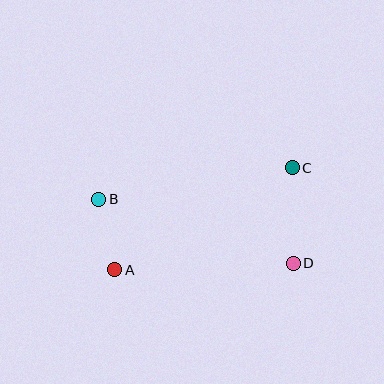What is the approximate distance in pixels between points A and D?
The distance between A and D is approximately 179 pixels.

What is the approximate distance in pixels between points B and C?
The distance between B and C is approximately 196 pixels.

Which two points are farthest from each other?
Points A and C are farthest from each other.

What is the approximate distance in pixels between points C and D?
The distance between C and D is approximately 96 pixels.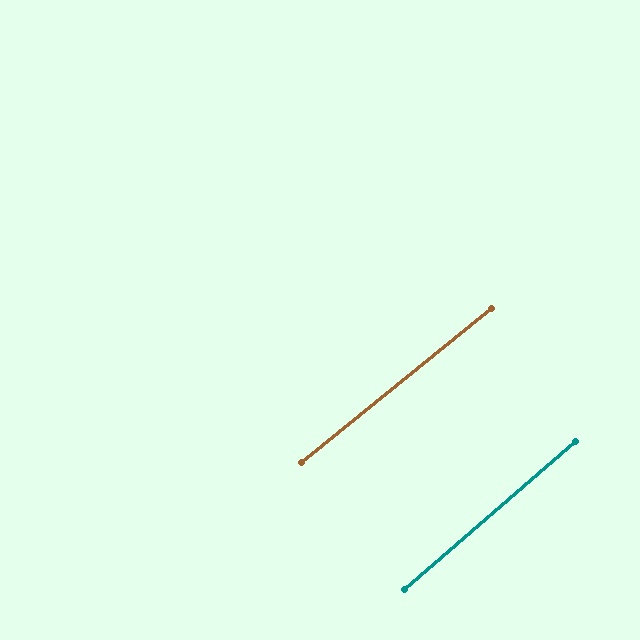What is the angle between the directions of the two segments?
Approximately 2 degrees.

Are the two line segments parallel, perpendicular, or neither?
Parallel — their directions differ by only 2.0°.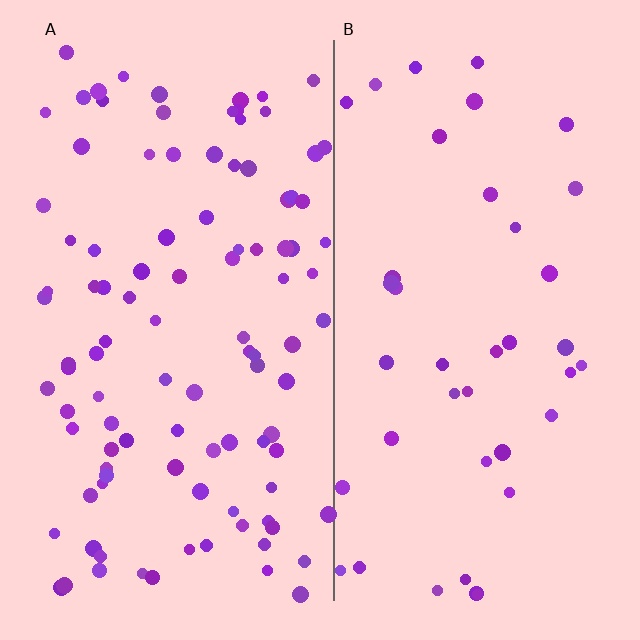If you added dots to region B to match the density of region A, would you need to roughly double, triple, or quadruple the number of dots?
Approximately triple.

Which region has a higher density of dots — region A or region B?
A (the left).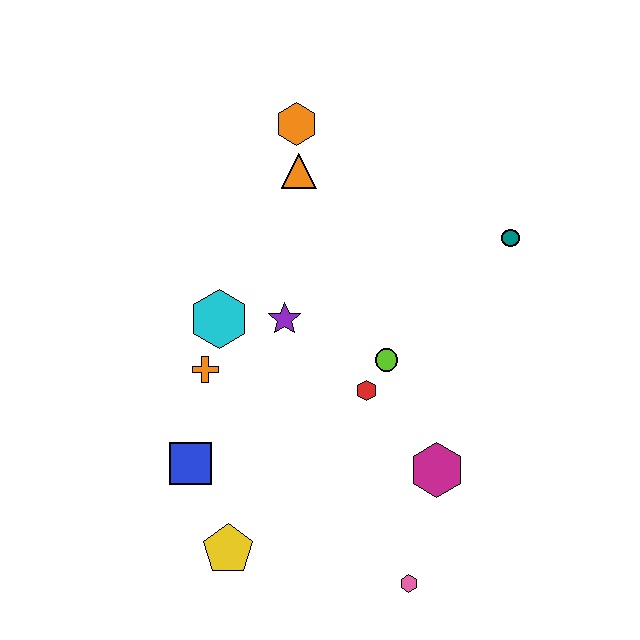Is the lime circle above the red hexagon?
Yes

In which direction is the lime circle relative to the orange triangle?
The lime circle is below the orange triangle.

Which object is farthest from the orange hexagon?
The pink hexagon is farthest from the orange hexagon.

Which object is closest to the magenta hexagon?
The red hexagon is closest to the magenta hexagon.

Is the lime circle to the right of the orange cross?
Yes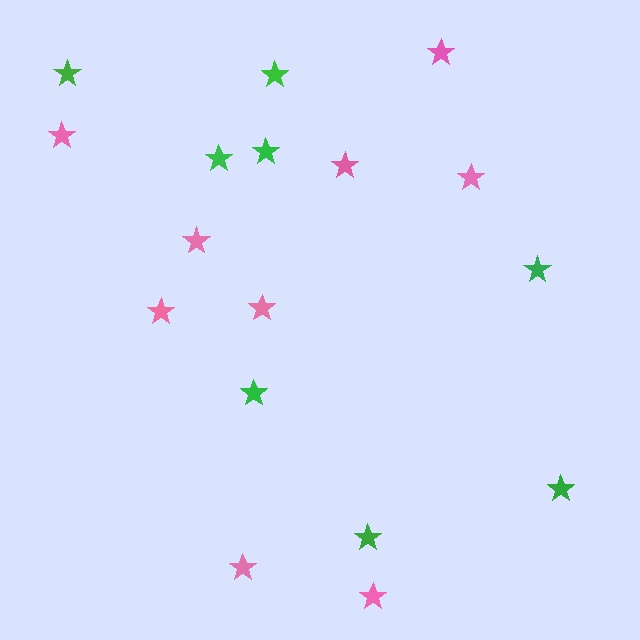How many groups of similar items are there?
There are 2 groups: one group of pink stars (9) and one group of green stars (8).